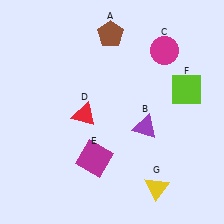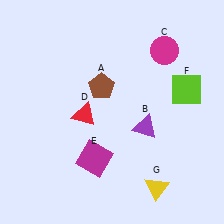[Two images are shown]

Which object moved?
The brown pentagon (A) moved down.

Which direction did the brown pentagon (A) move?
The brown pentagon (A) moved down.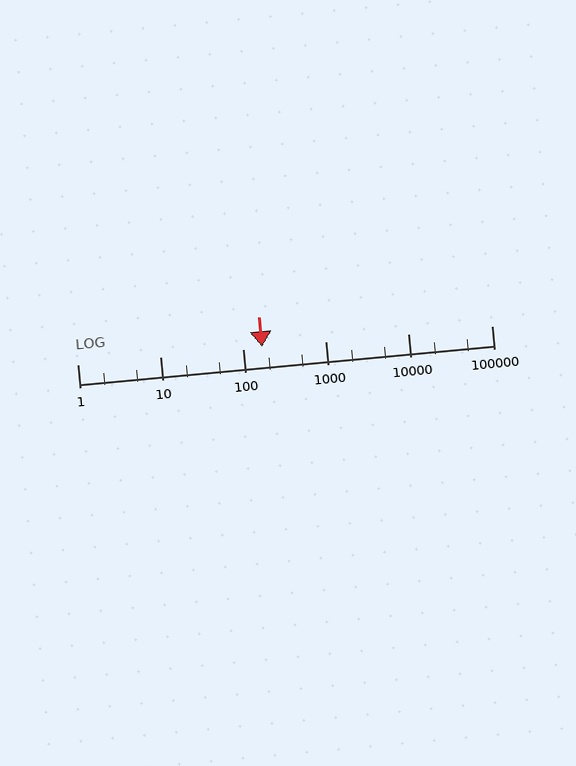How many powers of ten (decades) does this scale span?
The scale spans 5 decades, from 1 to 100000.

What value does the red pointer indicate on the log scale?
The pointer indicates approximately 170.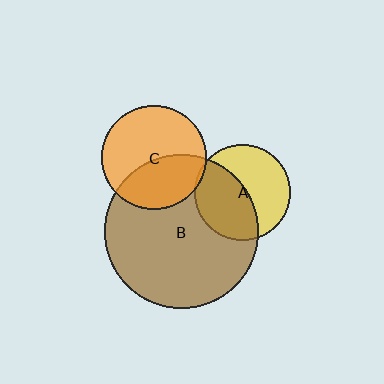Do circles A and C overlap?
Yes.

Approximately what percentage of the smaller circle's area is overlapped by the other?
Approximately 5%.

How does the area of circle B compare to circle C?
Approximately 2.1 times.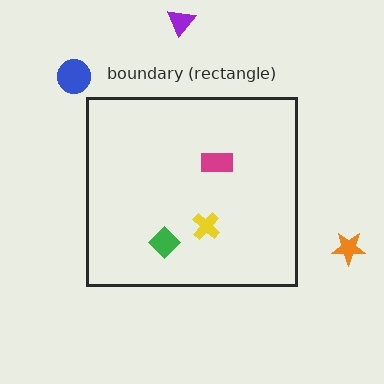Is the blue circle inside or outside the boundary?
Outside.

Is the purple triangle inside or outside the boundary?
Outside.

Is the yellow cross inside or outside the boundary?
Inside.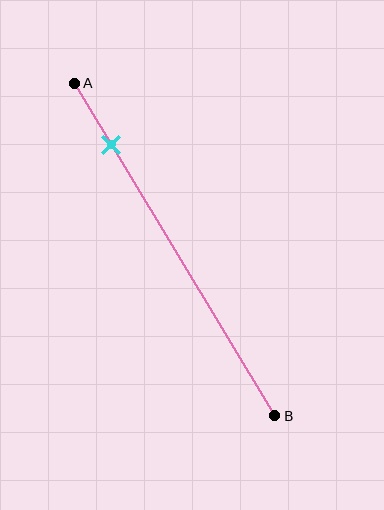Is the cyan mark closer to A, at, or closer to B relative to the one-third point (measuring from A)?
The cyan mark is closer to point A than the one-third point of segment AB.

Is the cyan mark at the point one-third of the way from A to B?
No, the mark is at about 20% from A, not at the 33% one-third point.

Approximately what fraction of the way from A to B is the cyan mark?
The cyan mark is approximately 20% of the way from A to B.